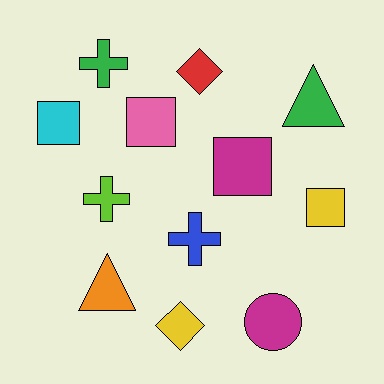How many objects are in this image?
There are 12 objects.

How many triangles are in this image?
There are 2 triangles.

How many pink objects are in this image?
There is 1 pink object.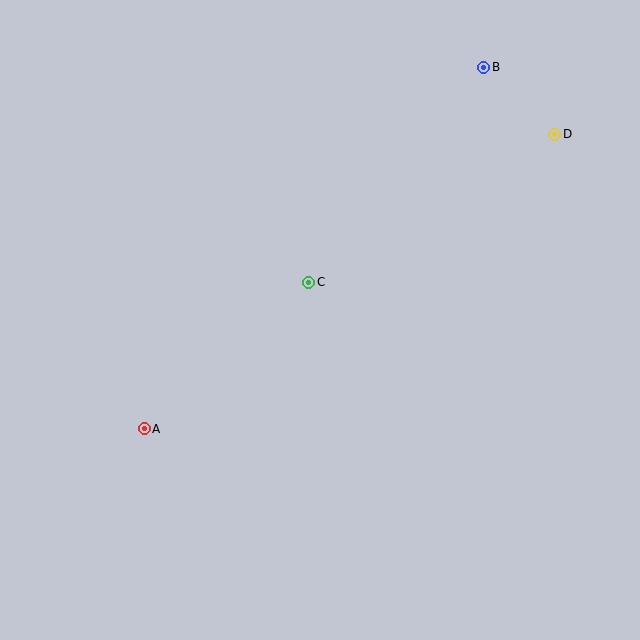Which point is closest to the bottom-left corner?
Point A is closest to the bottom-left corner.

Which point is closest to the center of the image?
Point C at (309, 282) is closest to the center.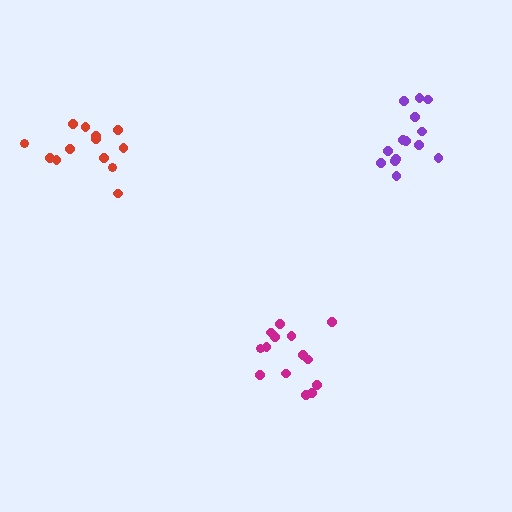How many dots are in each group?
Group 1: 14 dots, Group 2: 14 dots, Group 3: 13 dots (41 total).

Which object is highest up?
The purple cluster is topmost.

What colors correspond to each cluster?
The clusters are colored: magenta, purple, red.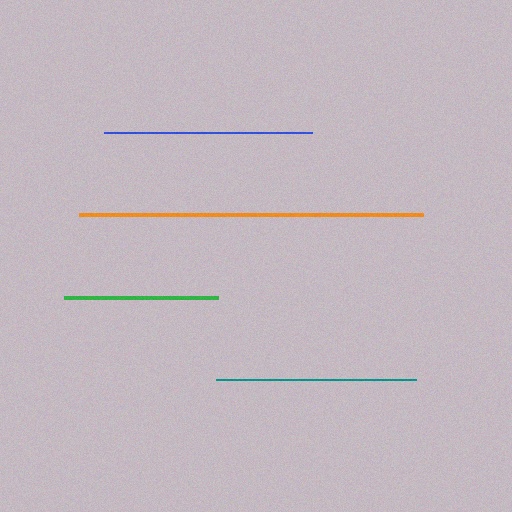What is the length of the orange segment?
The orange segment is approximately 345 pixels long.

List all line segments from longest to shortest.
From longest to shortest: orange, blue, teal, green.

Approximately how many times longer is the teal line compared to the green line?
The teal line is approximately 1.3 times the length of the green line.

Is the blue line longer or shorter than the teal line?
The blue line is longer than the teal line.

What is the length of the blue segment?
The blue segment is approximately 209 pixels long.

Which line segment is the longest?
The orange line is the longest at approximately 345 pixels.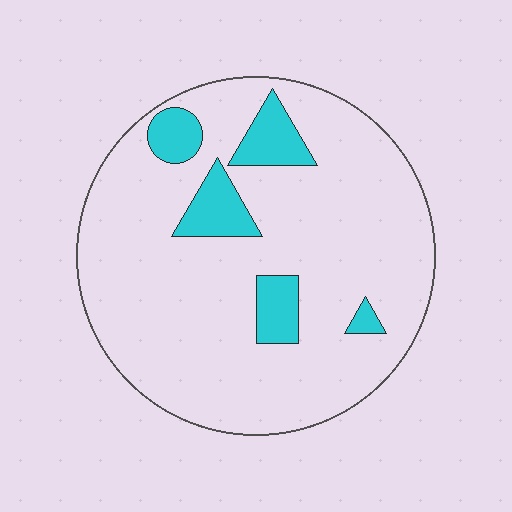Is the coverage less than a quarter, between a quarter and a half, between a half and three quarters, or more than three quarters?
Less than a quarter.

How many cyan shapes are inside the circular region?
5.